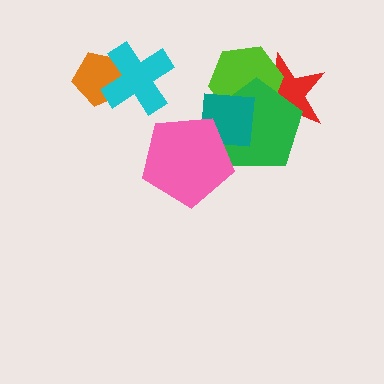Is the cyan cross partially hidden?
No, no other shape covers it.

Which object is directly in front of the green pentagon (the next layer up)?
The teal square is directly in front of the green pentagon.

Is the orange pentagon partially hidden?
Yes, it is partially covered by another shape.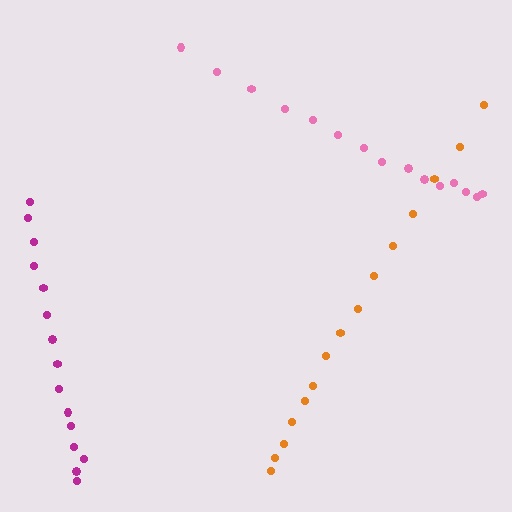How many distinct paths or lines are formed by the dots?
There are 3 distinct paths.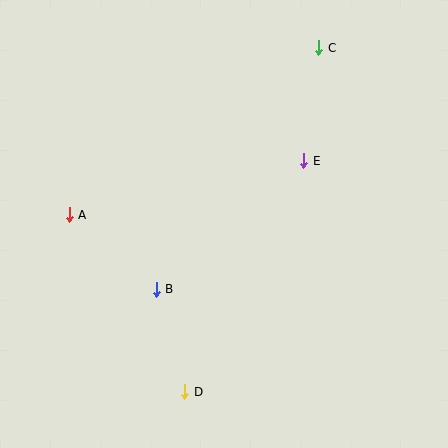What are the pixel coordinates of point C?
Point C is at (319, 48).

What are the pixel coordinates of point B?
Point B is at (156, 289).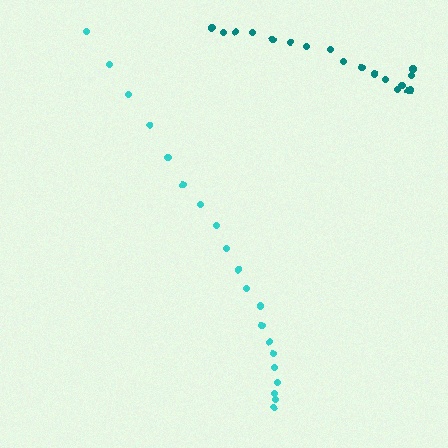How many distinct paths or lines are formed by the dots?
There are 2 distinct paths.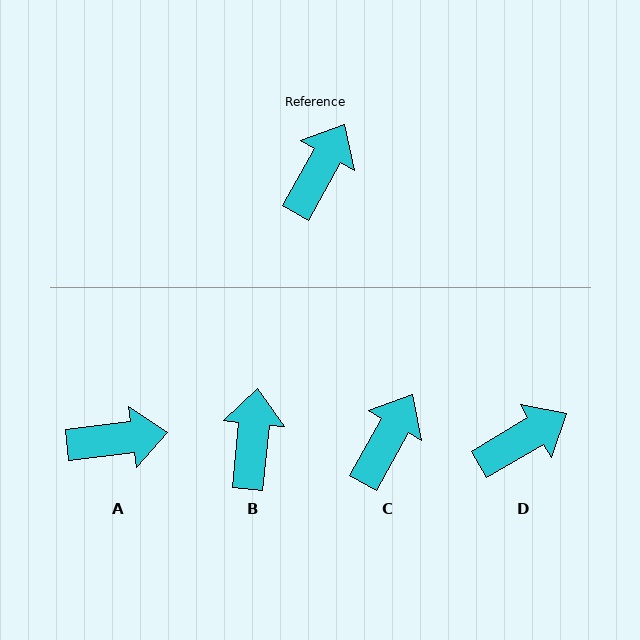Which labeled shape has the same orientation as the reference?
C.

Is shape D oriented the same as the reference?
No, it is off by about 31 degrees.